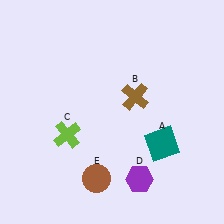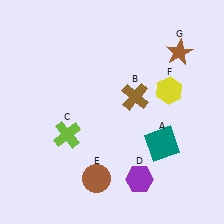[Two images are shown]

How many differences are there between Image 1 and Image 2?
There are 2 differences between the two images.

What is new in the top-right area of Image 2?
A yellow hexagon (F) was added in the top-right area of Image 2.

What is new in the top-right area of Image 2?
A brown star (G) was added in the top-right area of Image 2.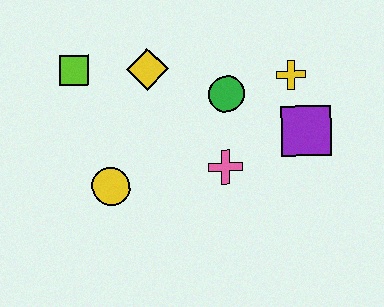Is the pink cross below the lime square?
Yes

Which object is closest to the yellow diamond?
The lime square is closest to the yellow diamond.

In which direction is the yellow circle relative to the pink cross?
The yellow circle is to the left of the pink cross.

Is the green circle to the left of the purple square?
Yes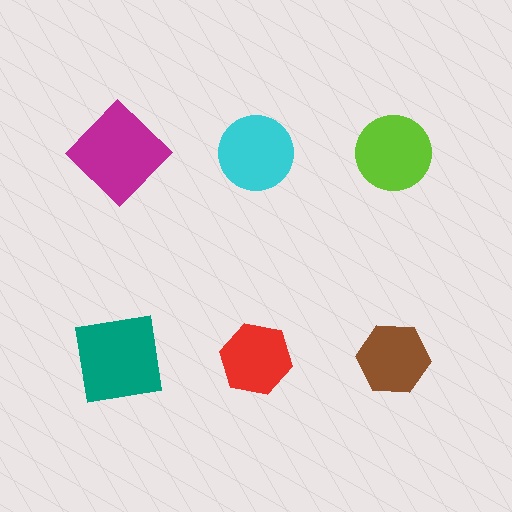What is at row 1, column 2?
A cyan circle.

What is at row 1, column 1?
A magenta diamond.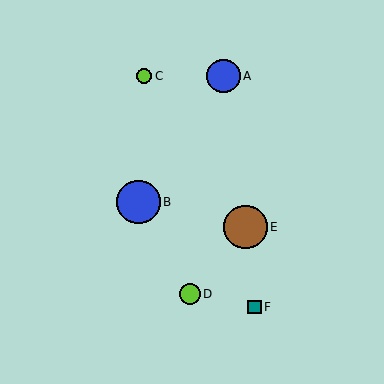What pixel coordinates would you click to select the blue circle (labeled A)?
Click at (223, 76) to select the blue circle A.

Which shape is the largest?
The brown circle (labeled E) is the largest.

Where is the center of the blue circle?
The center of the blue circle is at (223, 76).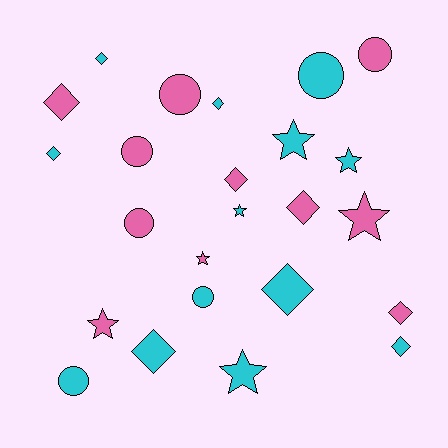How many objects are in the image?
There are 24 objects.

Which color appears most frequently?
Cyan, with 13 objects.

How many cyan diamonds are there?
There are 6 cyan diamonds.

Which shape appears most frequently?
Diamond, with 10 objects.